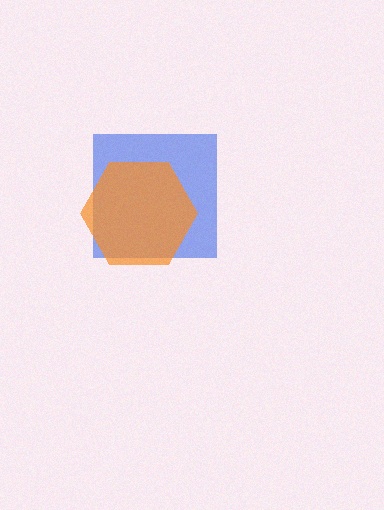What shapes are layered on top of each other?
The layered shapes are: a blue square, an orange hexagon.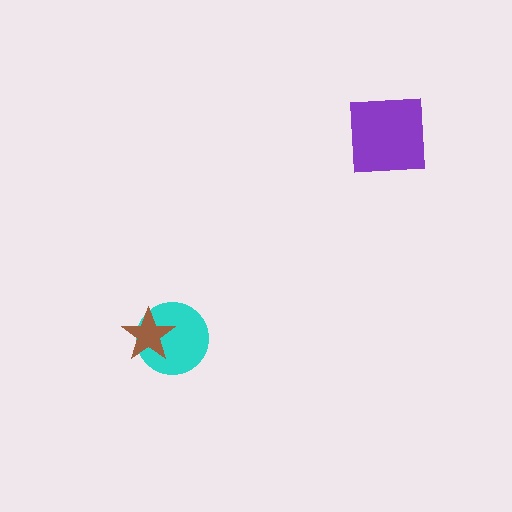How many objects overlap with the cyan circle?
1 object overlaps with the cyan circle.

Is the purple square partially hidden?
No, no other shape covers it.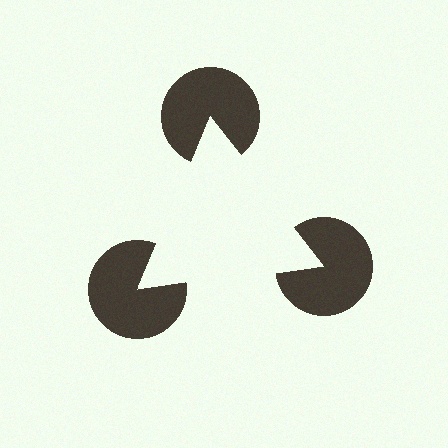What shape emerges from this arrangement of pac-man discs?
An illusory triangle — its edges are inferred from the aligned wedge cuts in the pac-man discs, not physically drawn.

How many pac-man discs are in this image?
There are 3 — one at each vertex of the illusory triangle.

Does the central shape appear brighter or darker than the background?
It typically appears slightly brighter than the background, even though no actual brightness change is drawn.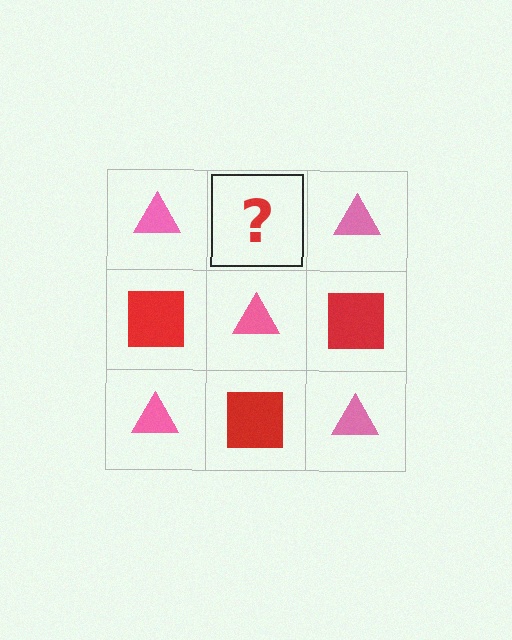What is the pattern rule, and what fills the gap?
The rule is that it alternates pink triangle and red square in a checkerboard pattern. The gap should be filled with a red square.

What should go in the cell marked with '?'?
The missing cell should contain a red square.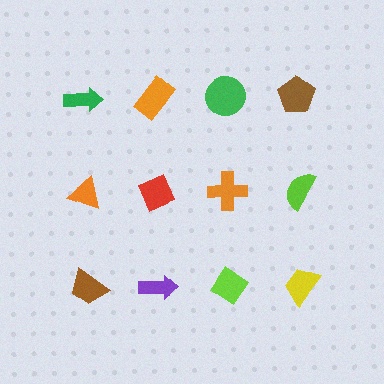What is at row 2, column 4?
A lime semicircle.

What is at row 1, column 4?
A brown pentagon.